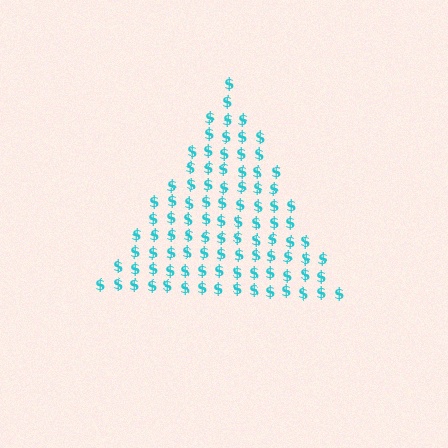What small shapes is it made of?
It is made of small dollar signs.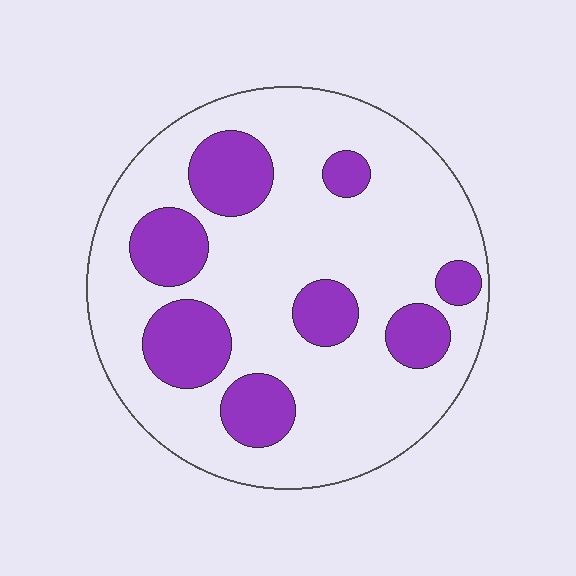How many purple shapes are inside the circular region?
8.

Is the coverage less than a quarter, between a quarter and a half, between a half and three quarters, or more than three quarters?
Between a quarter and a half.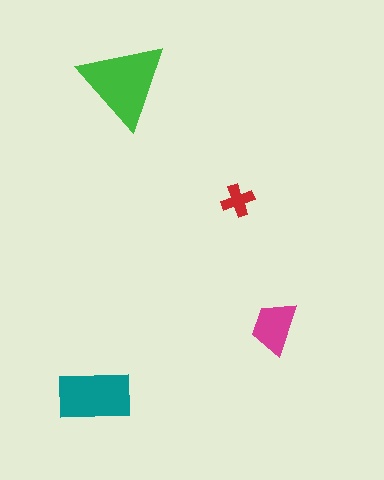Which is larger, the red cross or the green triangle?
The green triangle.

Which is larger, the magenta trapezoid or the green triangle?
The green triangle.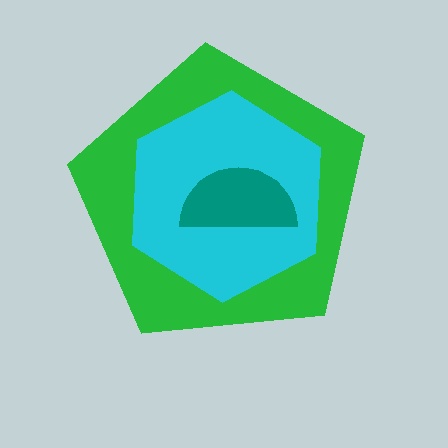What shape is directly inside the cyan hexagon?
The teal semicircle.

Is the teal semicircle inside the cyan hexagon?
Yes.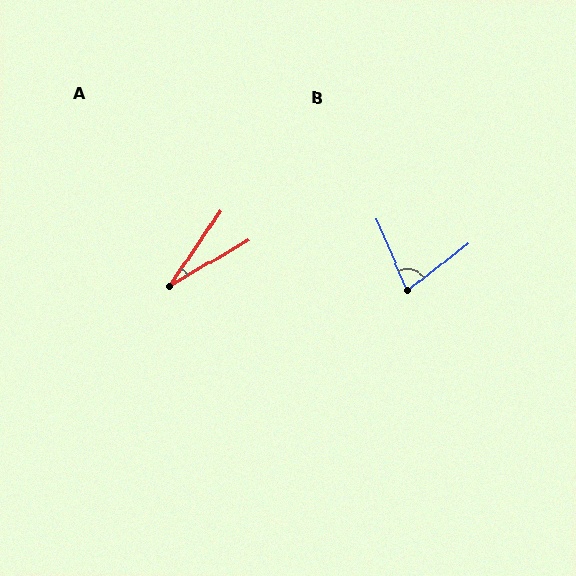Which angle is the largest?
B, at approximately 75 degrees.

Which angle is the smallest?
A, at approximately 25 degrees.